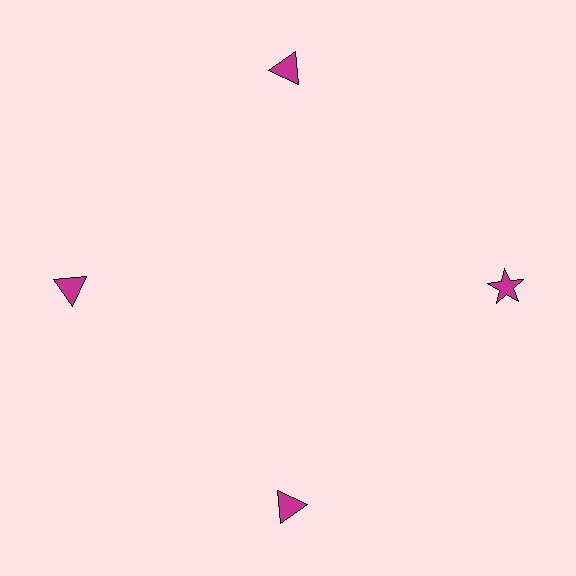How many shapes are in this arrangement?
There are 4 shapes arranged in a ring pattern.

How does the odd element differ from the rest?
It has a different shape: star instead of triangle.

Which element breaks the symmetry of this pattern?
The magenta star at roughly the 3 o'clock position breaks the symmetry. All other shapes are magenta triangles.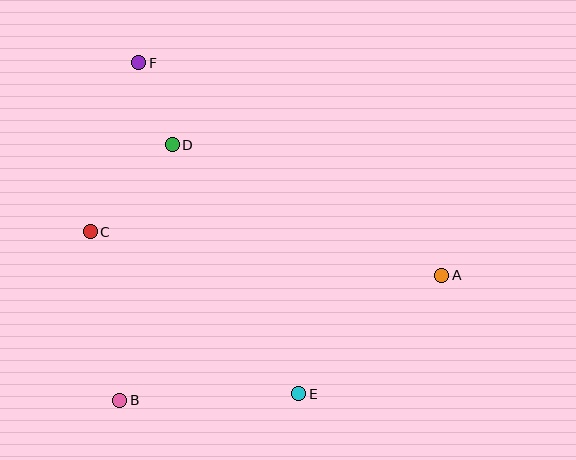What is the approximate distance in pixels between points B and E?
The distance between B and E is approximately 179 pixels.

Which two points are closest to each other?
Points D and F are closest to each other.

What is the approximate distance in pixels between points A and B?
The distance between A and B is approximately 346 pixels.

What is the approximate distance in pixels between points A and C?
The distance between A and C is approximately 354 pixels.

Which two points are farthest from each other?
Points A and F are farthest from each other.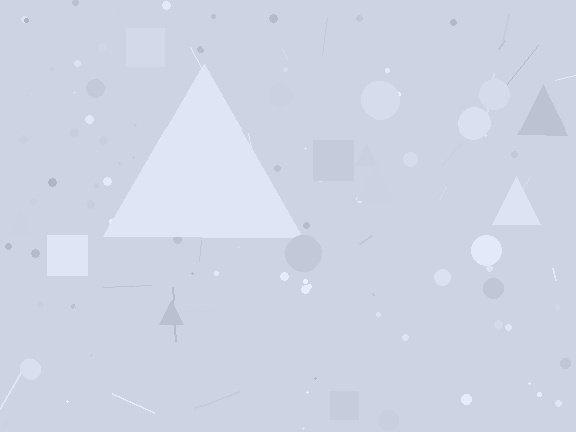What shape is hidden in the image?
A triangle is hidden in the image.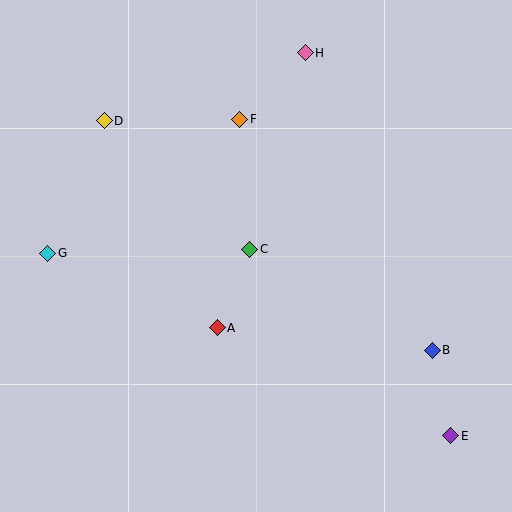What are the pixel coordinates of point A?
Point A is at (217, 328).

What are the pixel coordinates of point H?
Point H is at (305, 53).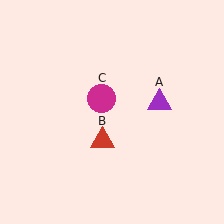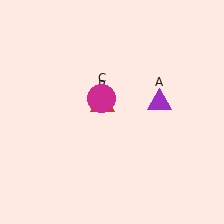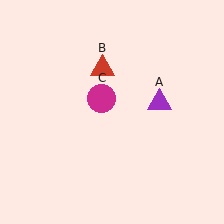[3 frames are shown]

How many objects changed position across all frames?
1 object changed position: red triangle (object B).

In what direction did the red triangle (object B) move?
The red triangle (object B) moved up.